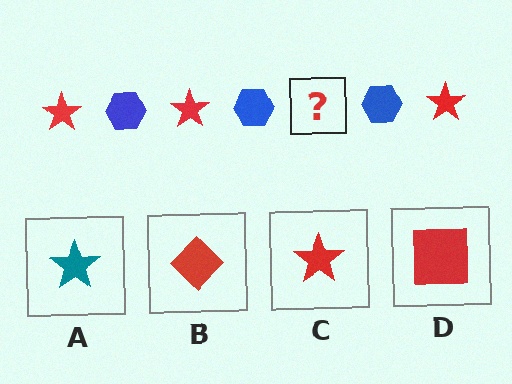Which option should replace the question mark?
Option C.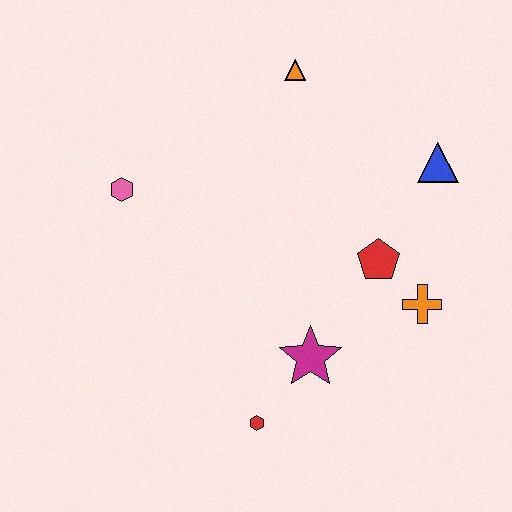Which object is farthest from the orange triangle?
The red hexagon is farthest from the orange triangle.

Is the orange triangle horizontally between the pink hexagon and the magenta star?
Yes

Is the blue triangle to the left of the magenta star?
No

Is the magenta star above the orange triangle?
No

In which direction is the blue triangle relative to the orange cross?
The blue triangle is above the orange cross.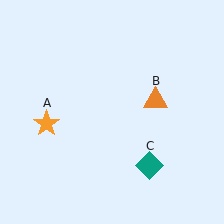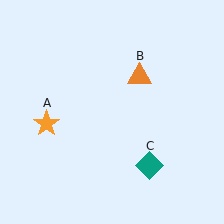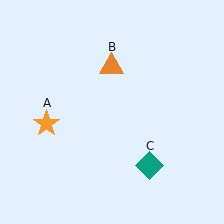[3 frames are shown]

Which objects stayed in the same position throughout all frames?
Orange star (object A) and teal diamond (object C) remained stationary.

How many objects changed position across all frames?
1 object changed position: orange triangle (object B).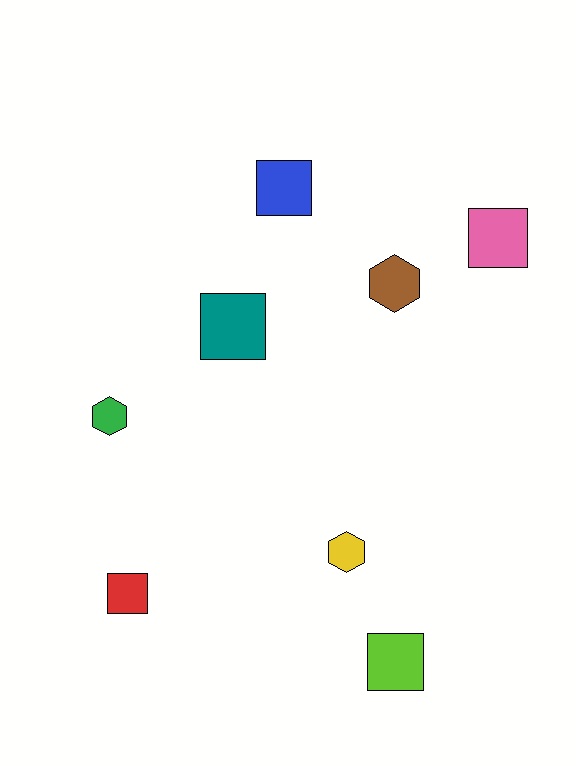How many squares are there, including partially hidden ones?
There are 5 squares.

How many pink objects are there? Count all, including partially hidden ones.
There is 1 pink object.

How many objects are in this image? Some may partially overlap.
There are 8 objects.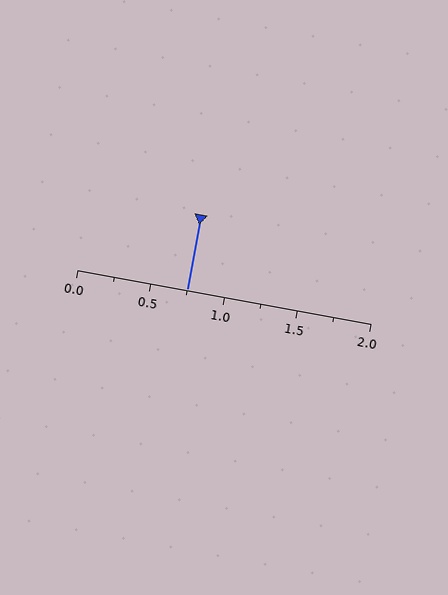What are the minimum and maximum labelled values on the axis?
The axis runs from 0.0 to 2.0.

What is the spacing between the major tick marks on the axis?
The major ticks are spaced 0.5 apart.